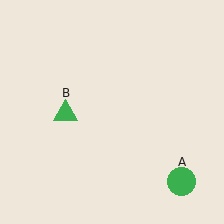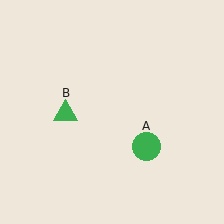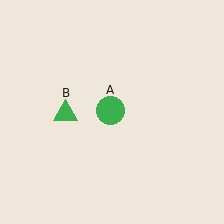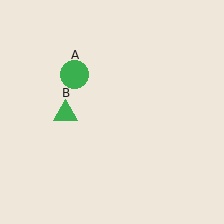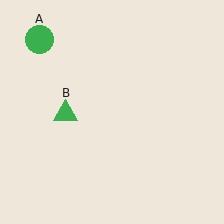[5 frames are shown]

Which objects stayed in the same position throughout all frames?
Green triangle (object B) remained stationary.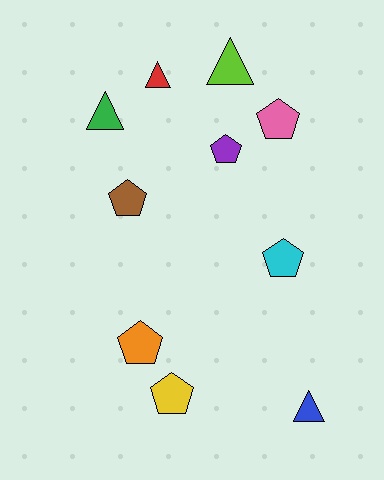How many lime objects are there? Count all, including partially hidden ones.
There is 1 lime object.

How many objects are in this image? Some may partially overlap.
There are 10 objects.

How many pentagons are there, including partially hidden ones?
There are 6 pentagons.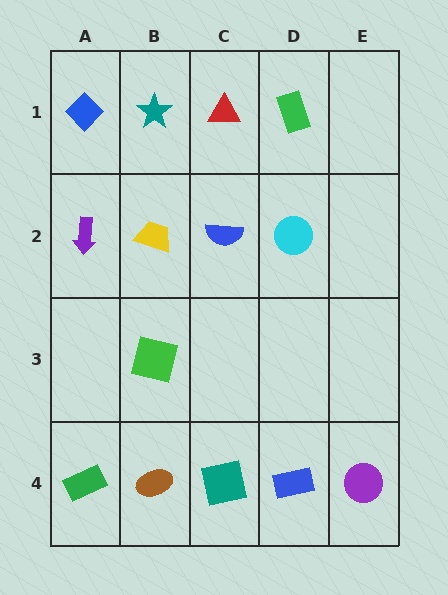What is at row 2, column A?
A purple arrow.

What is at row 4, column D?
A blue rectangle.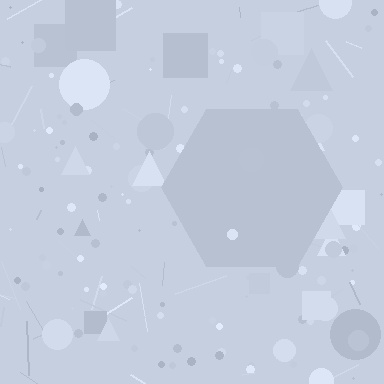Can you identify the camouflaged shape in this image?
The camouflaged shape is a hexagon.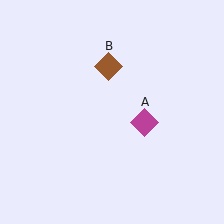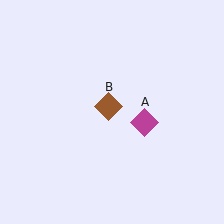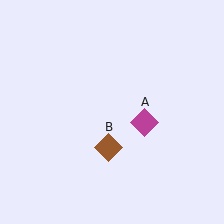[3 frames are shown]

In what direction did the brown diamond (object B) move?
The brown diamond (object B) moved down.